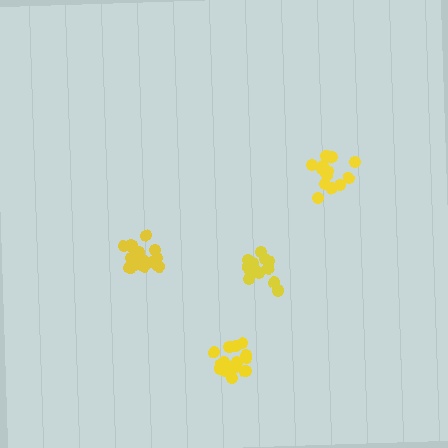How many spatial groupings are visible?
There are 4 spatial groupings.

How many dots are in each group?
Group 1: 13 dots, Group 2: 13 dots, Group 3: 15 dots, Group 4: 17 dots (58 total).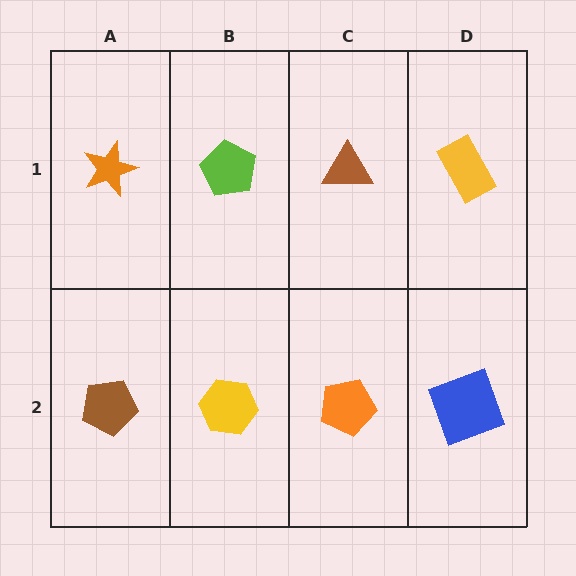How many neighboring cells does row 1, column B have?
3.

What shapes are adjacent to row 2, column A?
An orange star (row 1, column A), a yellow hexagon (row 2, column B).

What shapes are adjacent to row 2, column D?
A yellow rectangle (row 1, column D), an orange pentagon (row 2, column C).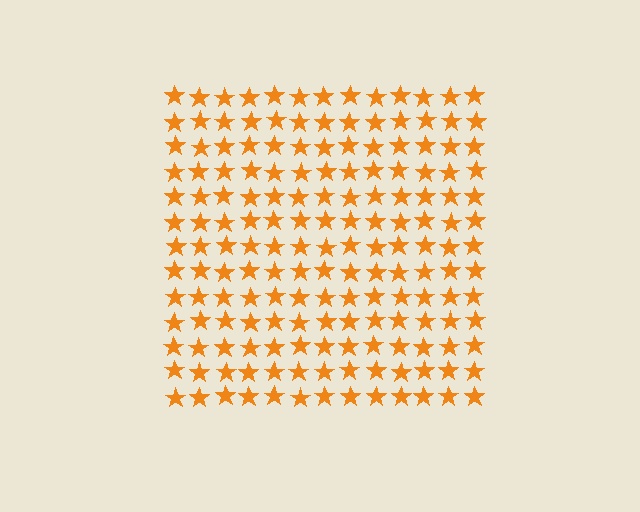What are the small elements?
The small elements are stars.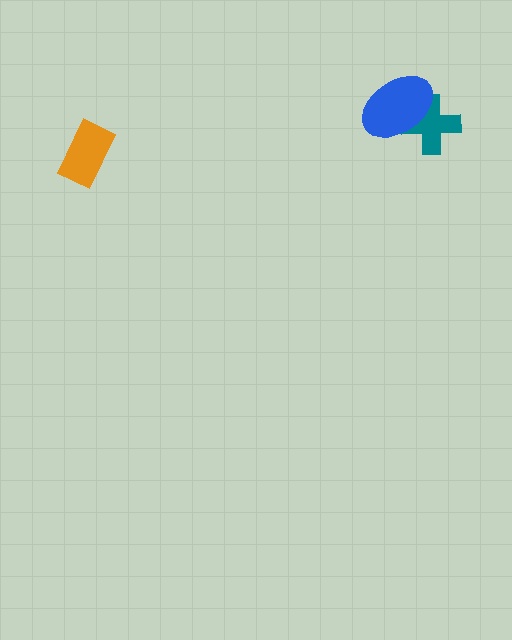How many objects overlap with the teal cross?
1 object overlaps with the teal cross.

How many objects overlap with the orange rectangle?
0 objects overlap with the orange rectangle.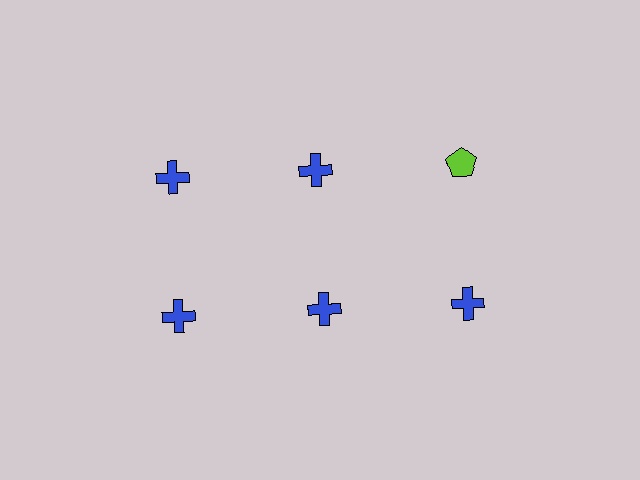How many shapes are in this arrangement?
There are 6 shapes arranged in a grid pattern.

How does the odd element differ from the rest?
It differs in both color (lime instead of blue) and shape (pentagon instead of cross).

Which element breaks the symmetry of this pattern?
The lime pentagon in the top row, center column breaks the symmetry. All other shapes are blue crosses.